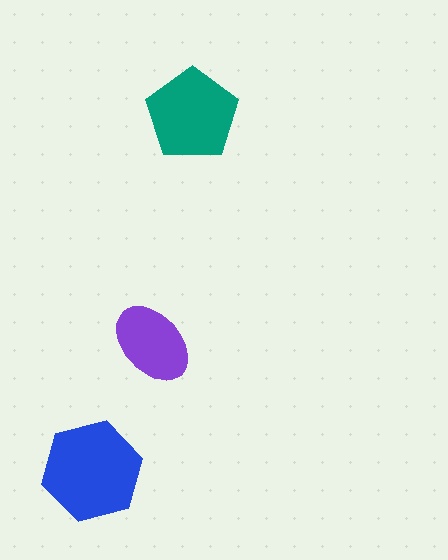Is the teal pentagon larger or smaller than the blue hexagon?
Smaller.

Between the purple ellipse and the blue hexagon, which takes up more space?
The blue hexagon.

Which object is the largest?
The blue hexagon.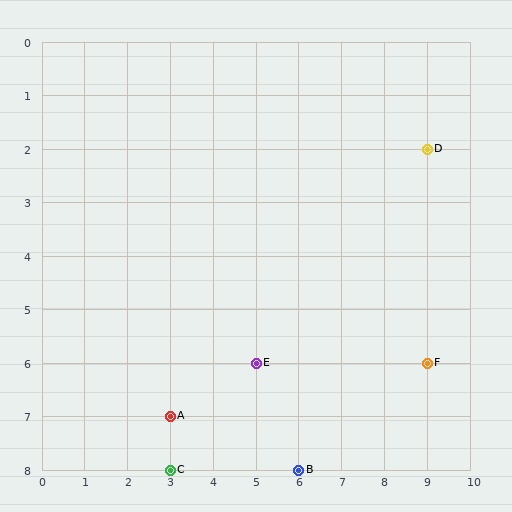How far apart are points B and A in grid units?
Points B and A are 3 columns and 1 row apart (about 3.2 grid units diagonally).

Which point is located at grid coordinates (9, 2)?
Point D is at (9, 2).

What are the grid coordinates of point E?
Point E is at grid coordinates (5, 6).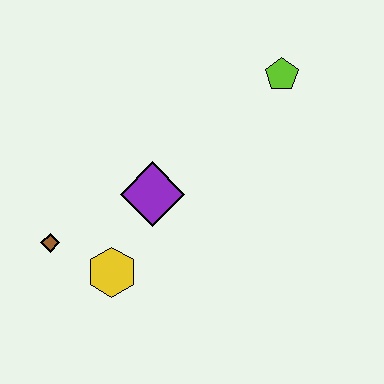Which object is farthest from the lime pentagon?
The brown diamond is farthest from the lime pentagon.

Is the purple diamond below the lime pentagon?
Yes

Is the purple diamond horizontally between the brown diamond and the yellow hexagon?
No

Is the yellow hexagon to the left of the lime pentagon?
Yes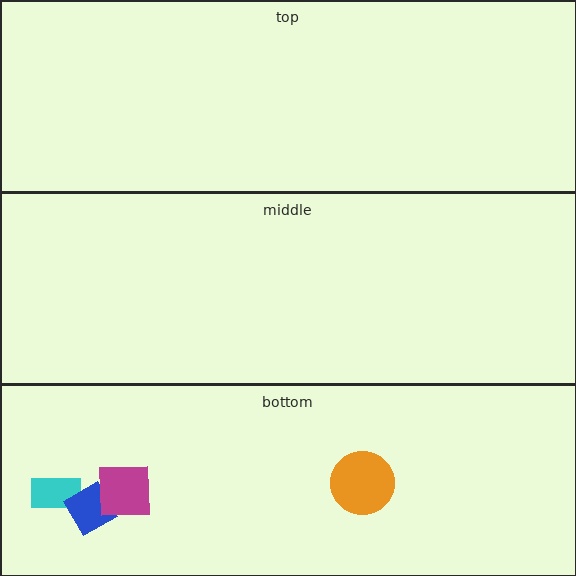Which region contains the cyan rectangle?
The bottom region.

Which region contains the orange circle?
The bottom region.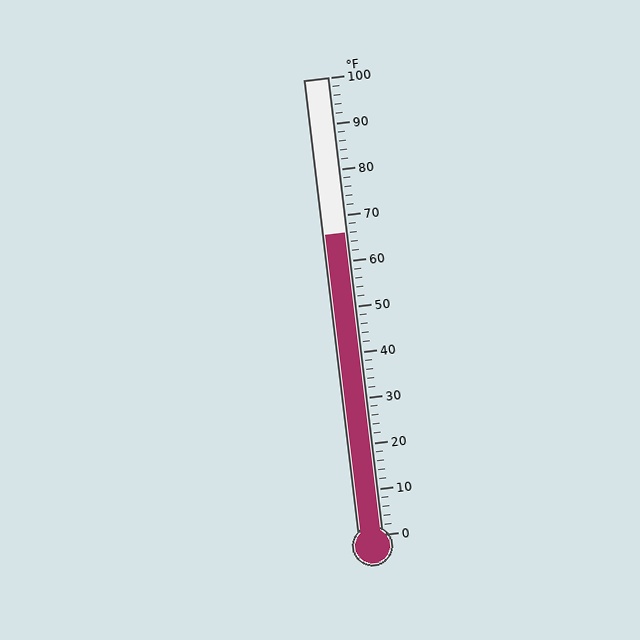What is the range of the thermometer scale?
The thermometer scale ranges from 0°F to 100°F.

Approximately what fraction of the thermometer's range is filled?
The thermometer is filled to approximately 65% of its range.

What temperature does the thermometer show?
The thermometer shows approximately 66°F.